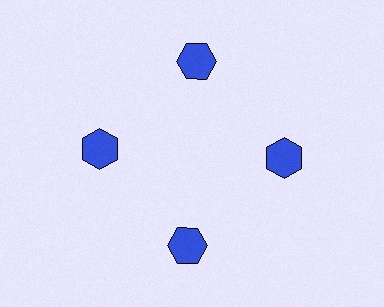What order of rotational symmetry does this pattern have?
This pattern has 4-fold rotational symmetry.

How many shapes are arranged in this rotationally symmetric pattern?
There are 4 shapes, arranged in 4 groups of 1.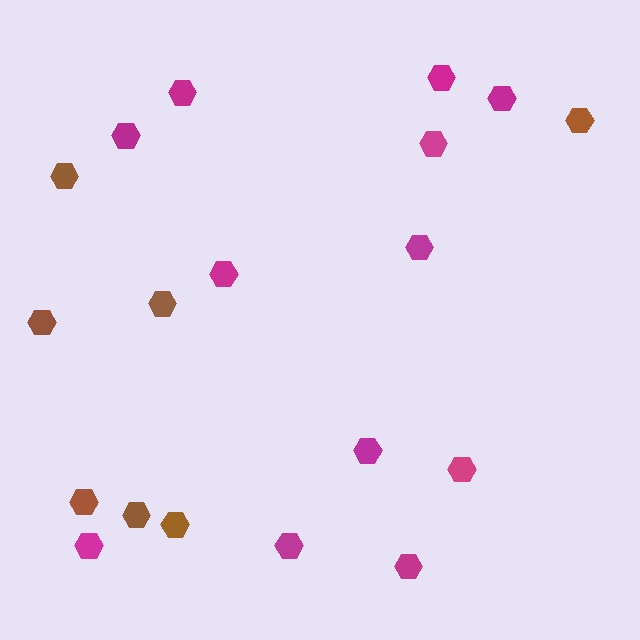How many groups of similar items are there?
There are 2 groups: one group of brown hexagons (7) and one group of magenta hexagons (12).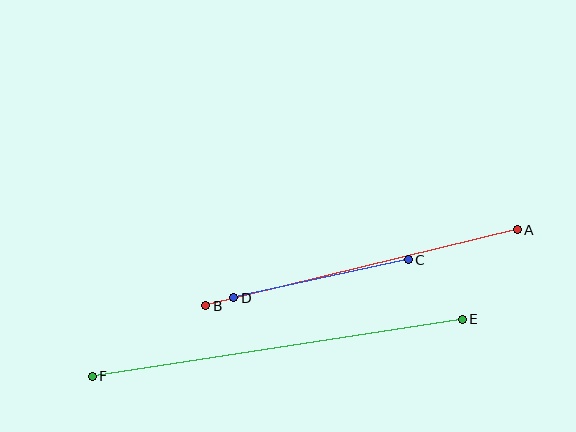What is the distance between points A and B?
The distance is approximately 321 pixels.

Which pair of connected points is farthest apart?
Points E and F are farthest apart.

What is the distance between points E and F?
The distance is approximately 375 pixels.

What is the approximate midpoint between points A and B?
The midpoint is at approximately (362, 268) pixels.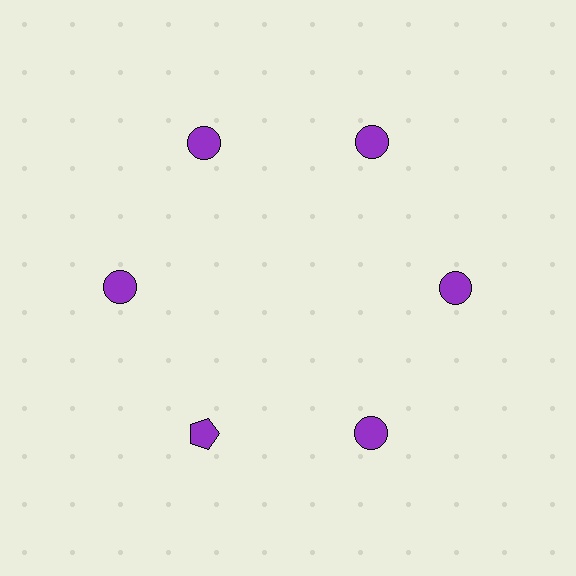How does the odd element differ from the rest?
It has a different shape: pentagon instead of circle.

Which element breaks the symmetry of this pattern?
The purple pentagon at roughly the 7 o'clock position breaks the symmetry. All other shapes are purple circles.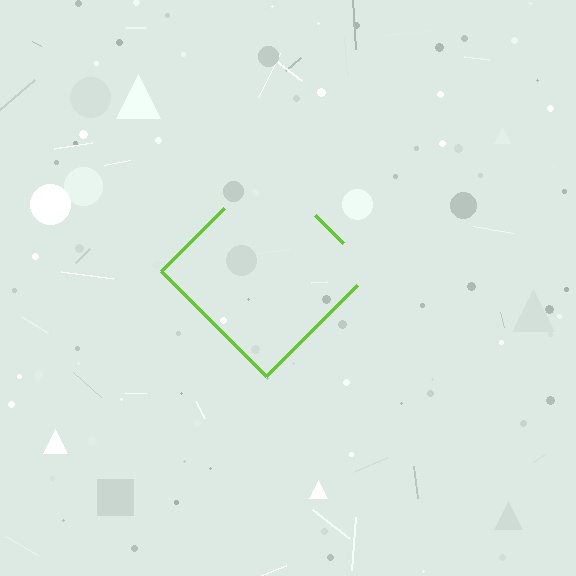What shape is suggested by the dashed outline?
The dashed outline suggests a diamond.